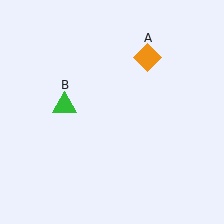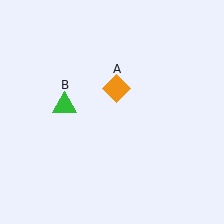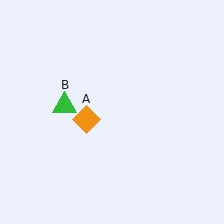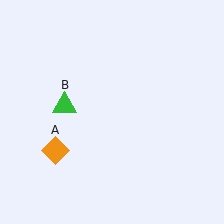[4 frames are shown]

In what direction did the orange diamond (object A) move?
The orange diamond (object A) moved down and to the left.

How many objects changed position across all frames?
1 object changed position: orange diamond (object A).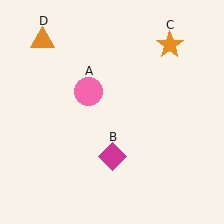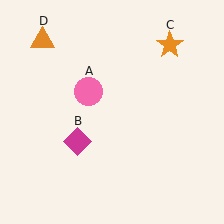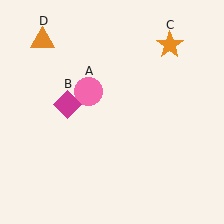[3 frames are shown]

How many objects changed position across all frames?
1 object changed position: magenta diamond (object B).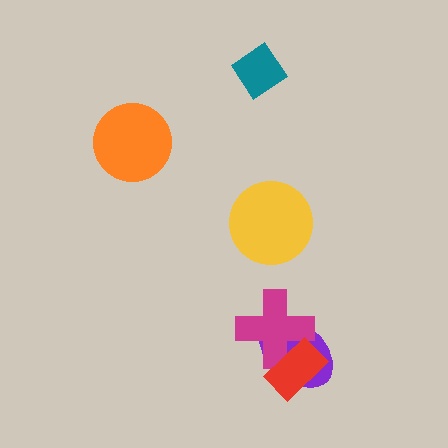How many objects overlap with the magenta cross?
2 objects overlap with the magenta cross.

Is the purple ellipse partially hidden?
Yes, it is partially covered by another shape.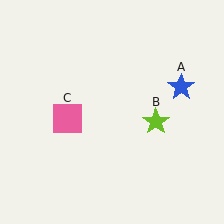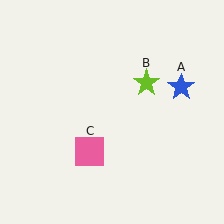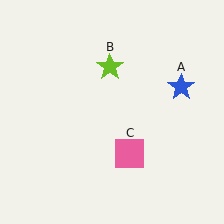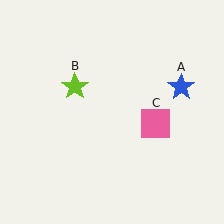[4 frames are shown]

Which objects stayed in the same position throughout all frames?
Blue star (object A) remained stationary.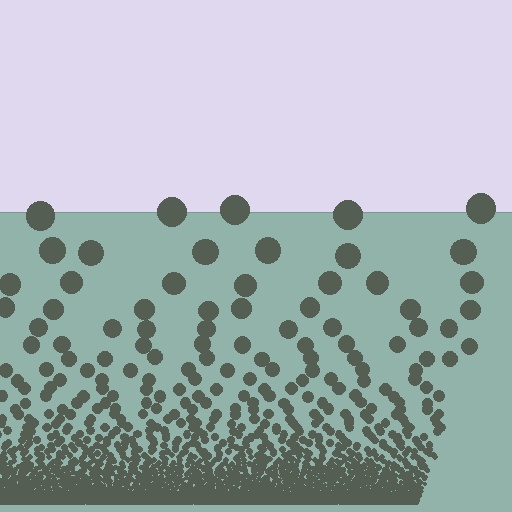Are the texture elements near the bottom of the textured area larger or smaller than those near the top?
Smaller. The gradient is inverted — elements near the bottom are smaller and denser.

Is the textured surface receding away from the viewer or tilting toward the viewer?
The surface appears to tilt toward the viewer. Texture elements get larger and sparser toward the top.